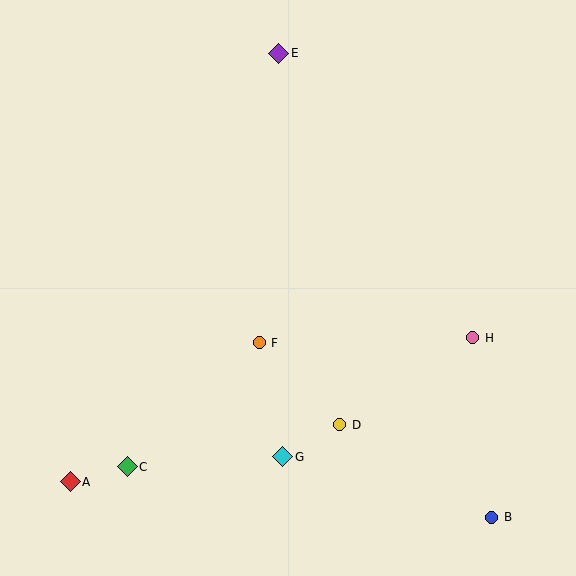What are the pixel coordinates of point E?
Point E is at (279, 53).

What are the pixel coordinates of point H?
Point H is at (473, 338).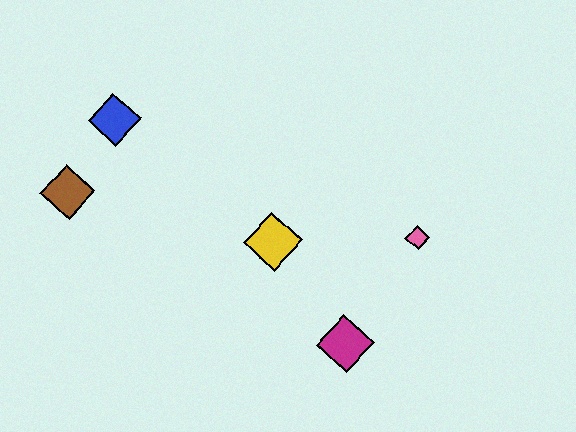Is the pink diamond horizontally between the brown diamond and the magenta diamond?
No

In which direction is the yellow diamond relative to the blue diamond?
The yellow diamond is to the right of the blue diamond.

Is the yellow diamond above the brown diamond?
No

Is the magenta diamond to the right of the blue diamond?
Yes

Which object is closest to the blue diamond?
The brown diamond is closest to the blue diamond.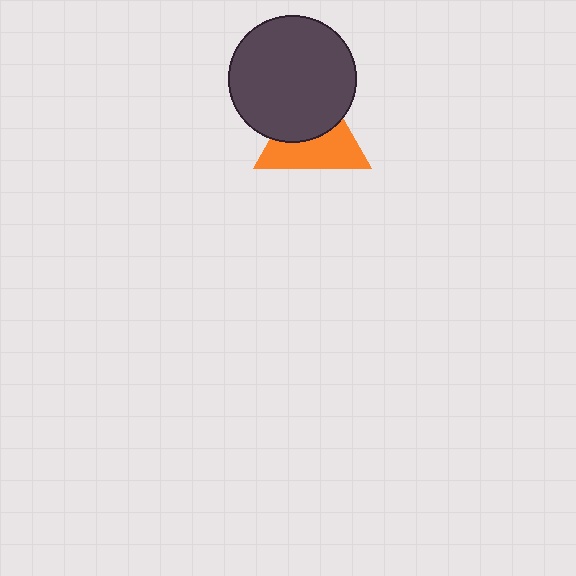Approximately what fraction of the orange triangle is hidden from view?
Roughly 46% of the orange triangle is hidden behind the dark gray circle.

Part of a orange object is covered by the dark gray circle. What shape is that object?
It is a triangle.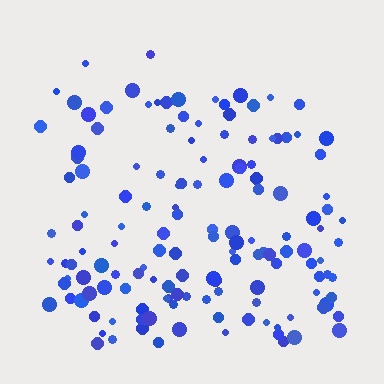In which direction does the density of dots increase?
From top to bottom, with the bottom side densest.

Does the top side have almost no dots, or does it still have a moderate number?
Still a moderate number, just noticeably fewer than the bottom.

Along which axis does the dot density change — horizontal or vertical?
Vertical.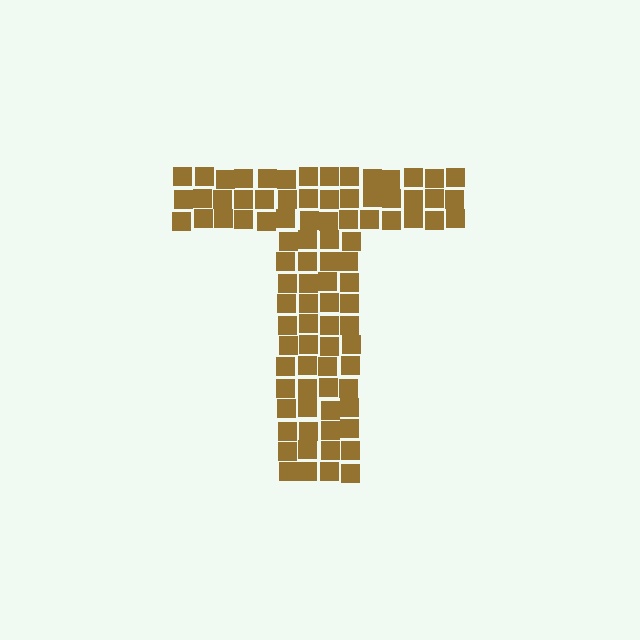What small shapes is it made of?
It is made of small squares.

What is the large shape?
The large shape is the letter T.